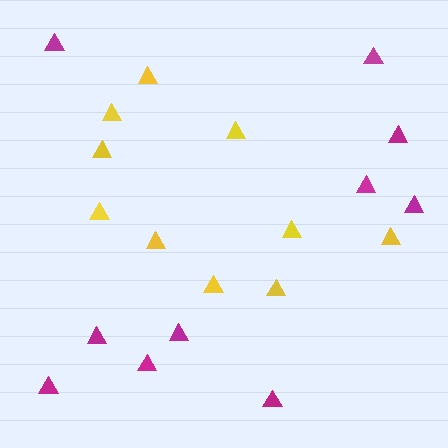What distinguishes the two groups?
There are 2 groups: one group of yellow triangles (10) and one group of magenta triangles (10).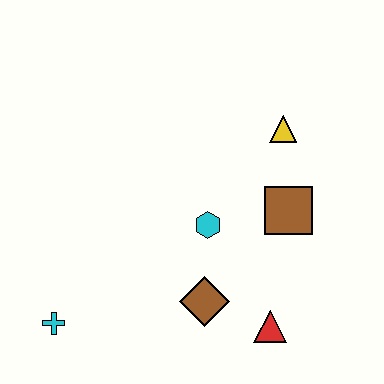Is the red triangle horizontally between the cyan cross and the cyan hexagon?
No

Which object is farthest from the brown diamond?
The yellow triangle is farthest from the brown diamond.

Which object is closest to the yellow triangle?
The brown square is closest to the yellow triangle.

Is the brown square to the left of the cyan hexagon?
No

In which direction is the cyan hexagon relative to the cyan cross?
The cyan hexagon is to the right of the cyan cross.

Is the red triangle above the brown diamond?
No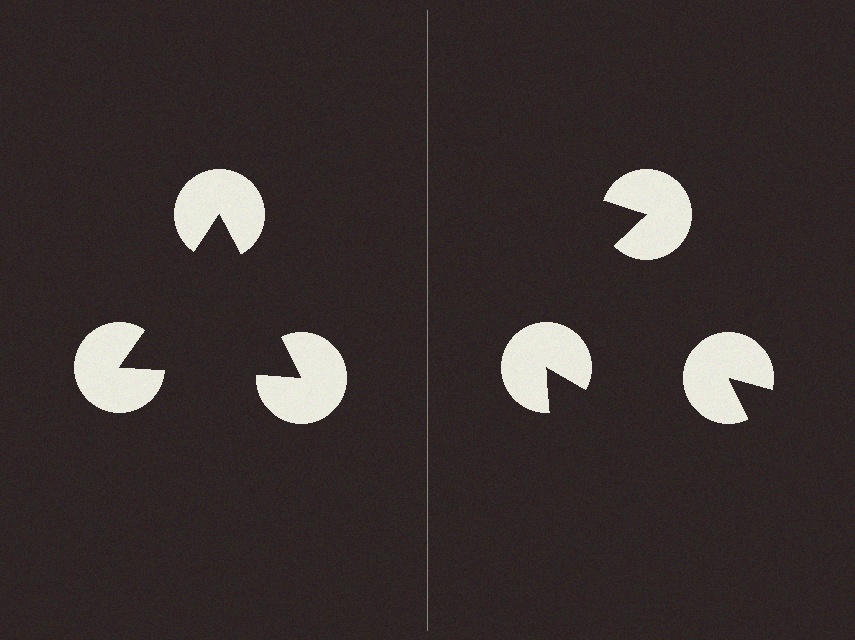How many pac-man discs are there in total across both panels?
6 — 3 on each side.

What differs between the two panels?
The pac-man discs are positioned identically on both sides; only the wedge orientations differ. On the left they align to a triangle; on the right they are misaligned.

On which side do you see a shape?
An illusory triangle appears on the left side. On the right side the wedge cuts are rotated, so no coherent shape forms.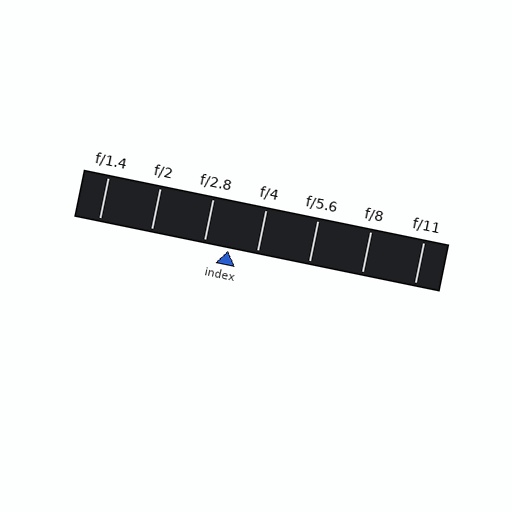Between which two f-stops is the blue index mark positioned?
The index mark is between f/2.8 and f/4.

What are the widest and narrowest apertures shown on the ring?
The widest aperture shown is f/1.4 and the narrowest is f/11.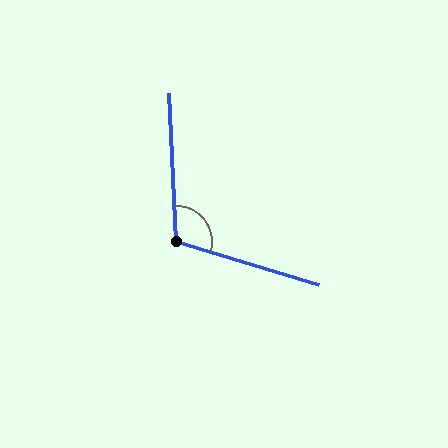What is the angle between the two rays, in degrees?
Approximately 110 degrees.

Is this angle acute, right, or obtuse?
It is obtuse.